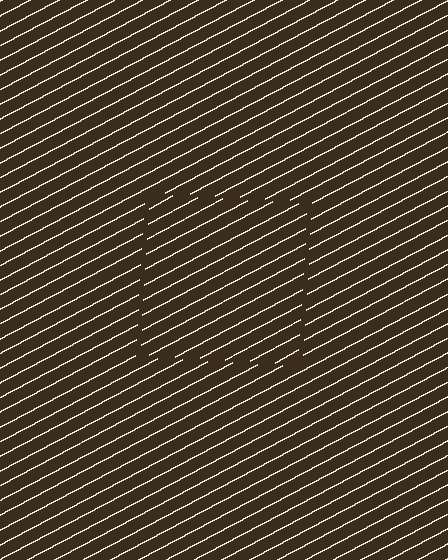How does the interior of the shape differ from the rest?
The interior of the shape contains the same grating, shifted by half a period — the contour is defined by the phase discontinuity where line-ends from the inner and outer gratings abut.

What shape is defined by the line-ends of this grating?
An illusory square. The interior of the shape contains the same grating, shifted by half a period — the contour is defined by the phase discontinuity where line-ends from the inner and outer gratings abut.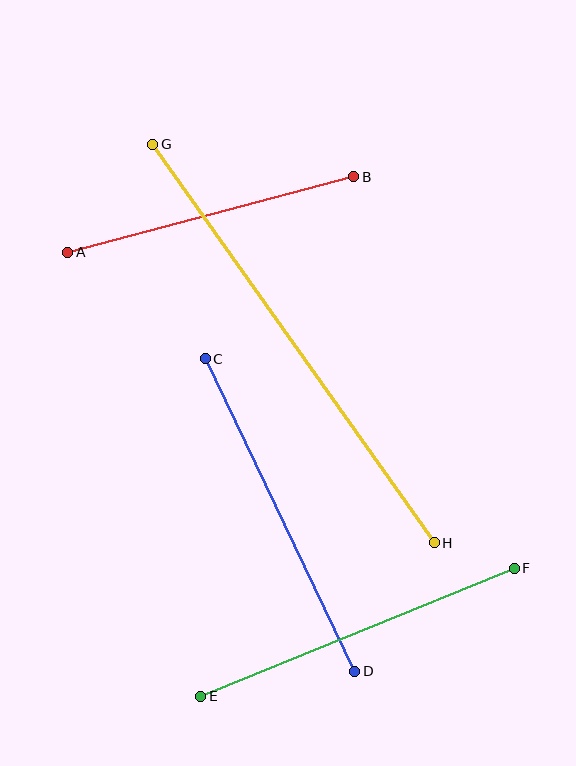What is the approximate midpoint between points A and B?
The midpoint is at approximately (211, 214) pixels.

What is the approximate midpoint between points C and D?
The midpoint is at approximately (280, 515) pixels.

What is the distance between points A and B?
The distance is approximately 296 pixels.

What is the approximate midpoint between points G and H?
The midpoint is at approximately (293, 344) pixels.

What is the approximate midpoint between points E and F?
The midpoint is at approximately (357, 632) pixels.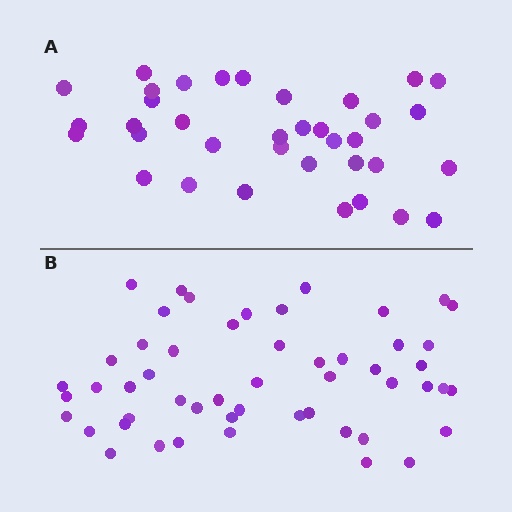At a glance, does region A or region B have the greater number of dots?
Region B (the bottom region) has more dots.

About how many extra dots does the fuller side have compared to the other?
Region B has approximately 15 more dots than region A.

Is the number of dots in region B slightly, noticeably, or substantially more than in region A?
Region B has noticeably more, but not dramatically so. The ratio is roughly 1.4 to 1.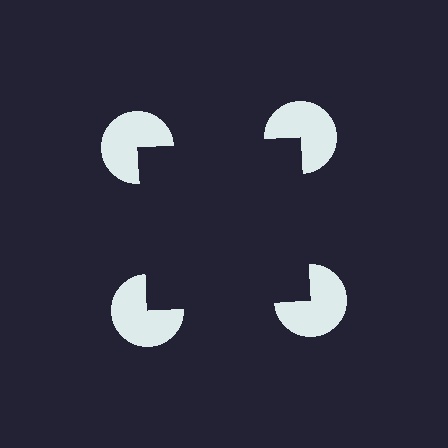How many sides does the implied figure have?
4 sides.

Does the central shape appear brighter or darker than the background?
It typically appears slightly darker than the background, even though no actual brightness change is drawn.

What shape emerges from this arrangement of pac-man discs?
An illusory square — its edges are inferred from the aligned wedge cuts in the pac-man discs, not physically drawn.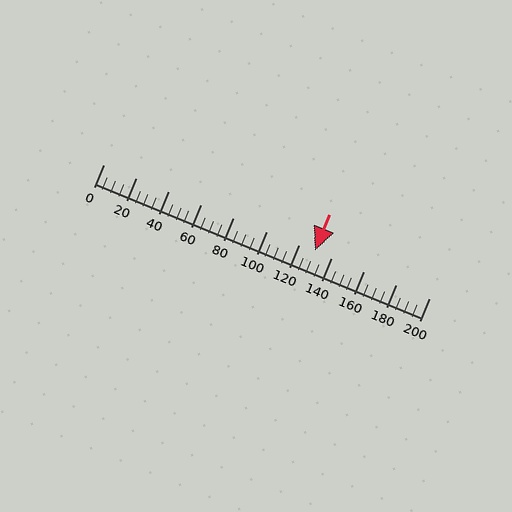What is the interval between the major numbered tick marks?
The major tick marks are spaced 20 units apart.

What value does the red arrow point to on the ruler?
The red arrow points to approximately 130.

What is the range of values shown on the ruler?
The ruler shows values from 0 to 200.